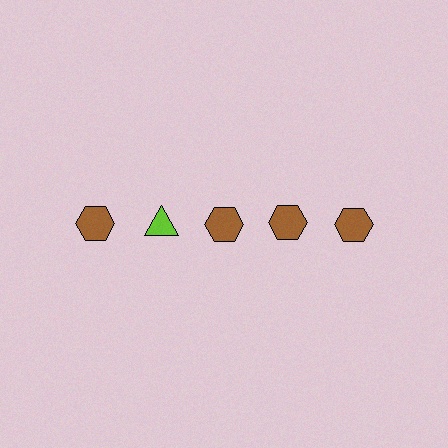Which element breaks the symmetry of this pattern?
The lime triangle in the top row, second from left column breaks the symmetry. All other shapes are brown hexagons.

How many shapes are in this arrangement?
There are 5 shapes arranged in a grid pattern.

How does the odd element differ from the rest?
It differs in both color (lime instead of brown) and shape (triangle instead of hexagon).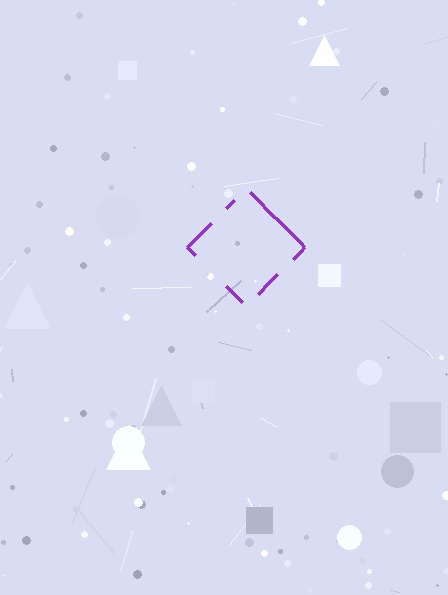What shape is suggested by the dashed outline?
The dashed outline suggests a diamond.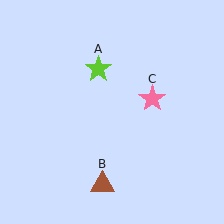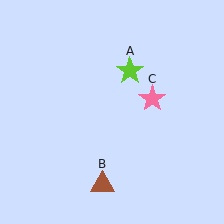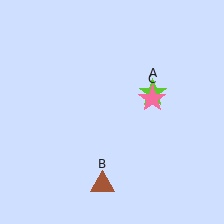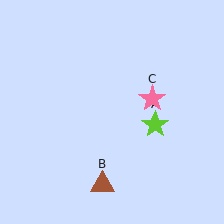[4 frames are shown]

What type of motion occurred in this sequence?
The lime star (object A) rotated clockwise around the center of the scene.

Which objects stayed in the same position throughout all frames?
Brown triangle (object B) and pink star (object C) remained stationary.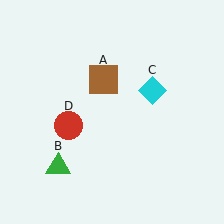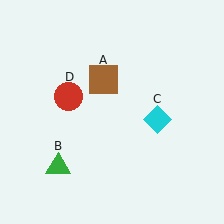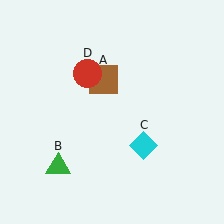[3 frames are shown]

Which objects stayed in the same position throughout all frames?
Brown square (object A) and green triangle (object B) remained stationary.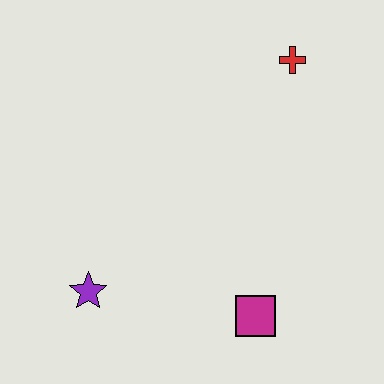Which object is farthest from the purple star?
The red cross is farthest from the purple star.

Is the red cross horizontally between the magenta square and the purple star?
No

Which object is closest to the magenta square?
The purple star is closest to the magenta square.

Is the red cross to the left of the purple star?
No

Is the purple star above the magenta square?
Yes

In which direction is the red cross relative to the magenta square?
The red cross is above the magenta square.